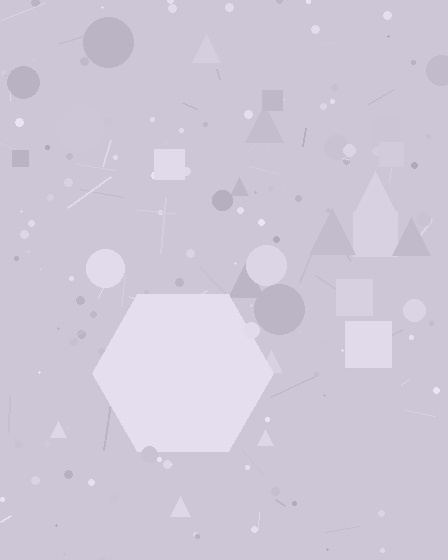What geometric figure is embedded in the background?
A hexagon is embedded in the background.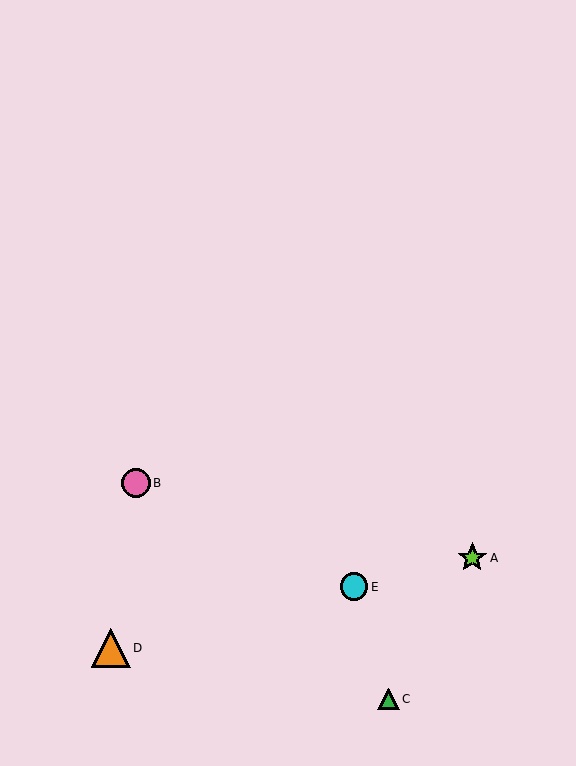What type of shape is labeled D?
Shape D is an orange triangle.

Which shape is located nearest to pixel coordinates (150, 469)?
The pink circle (labeled B) at (136, 483) is nearest to that location.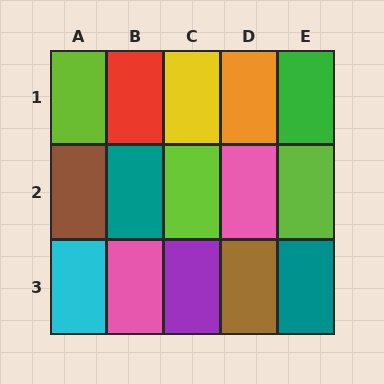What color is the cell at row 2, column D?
Pink.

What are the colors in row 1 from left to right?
Lime, red, yellow, orange, green.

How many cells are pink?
2 cells are pink.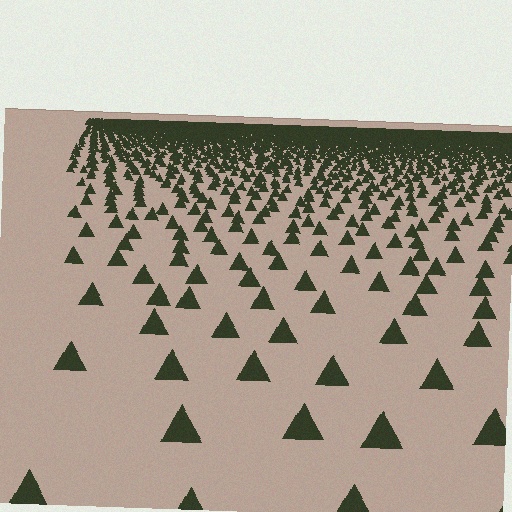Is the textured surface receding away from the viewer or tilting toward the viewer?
The surface is receding away from the viewer. Texture elements get smaller and denser toward the top.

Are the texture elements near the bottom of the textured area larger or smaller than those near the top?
Larger. Near the bottom, elements are closer to the viewer and appear at a bigger on-screen size.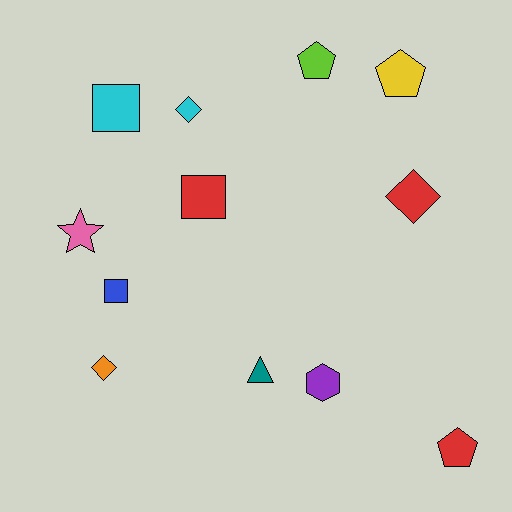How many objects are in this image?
There are 12 objects.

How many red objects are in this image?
There are 3 red objects.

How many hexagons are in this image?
There is 1 hexagon.